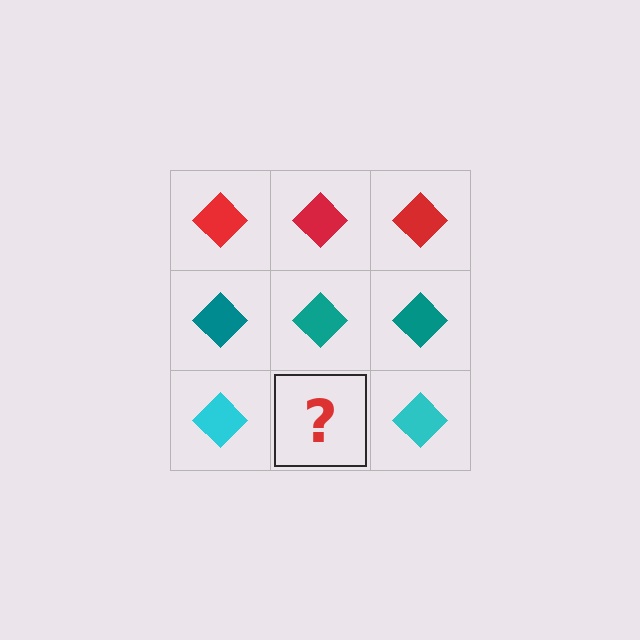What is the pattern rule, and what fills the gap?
The rule is that each row has a consistent color. The gap should be filled with a cyan diamond.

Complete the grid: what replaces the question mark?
The question mark should be replaced with a cyan diamond.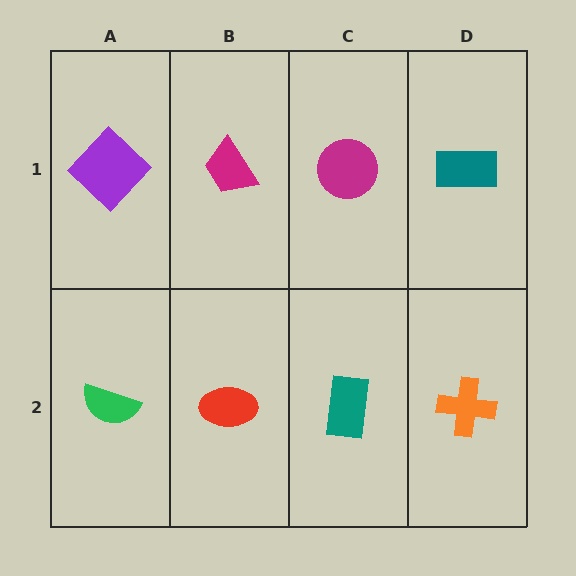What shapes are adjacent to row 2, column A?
A purple diamond (row 1, column A), a red ellipse (row 2, column B).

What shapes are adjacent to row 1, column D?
An orange cross (row 2, column D), a magenta circle (row 1, column C).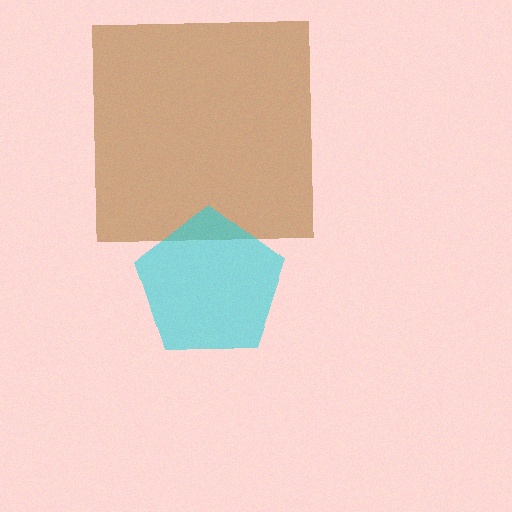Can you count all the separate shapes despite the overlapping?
Yes, there are 2 separate shapes.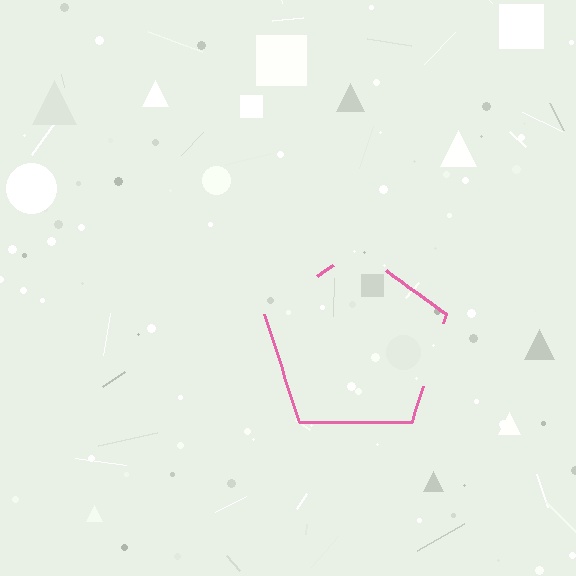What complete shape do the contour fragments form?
The contour fragments form a pentagon.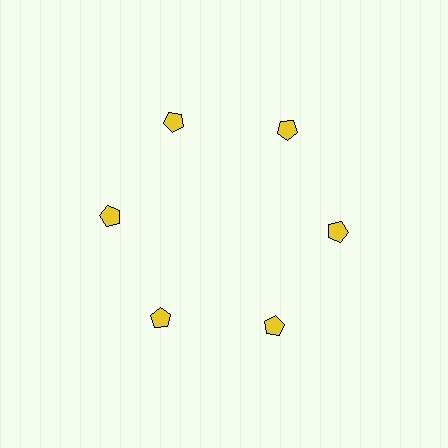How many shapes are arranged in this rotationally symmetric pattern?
There are 6 shapes, arranged in 6 groups of 1.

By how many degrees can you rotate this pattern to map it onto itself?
The pattern maps onto itself every 60 degrees of rotation.